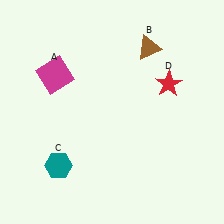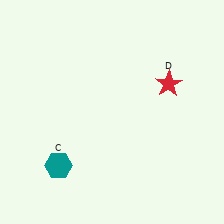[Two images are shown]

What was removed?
The magenta square (A), the brown triangle (B) were removed in Image 2.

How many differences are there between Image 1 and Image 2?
There are 2 differences between the two images.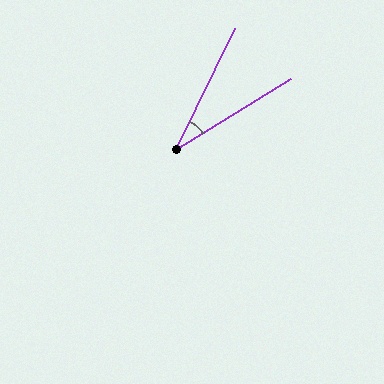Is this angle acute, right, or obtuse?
It is acute.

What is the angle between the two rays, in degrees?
Approximately 32 degrees.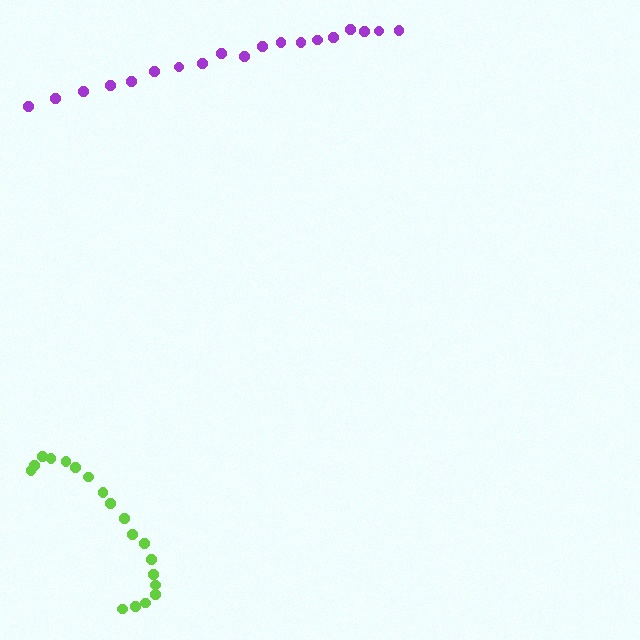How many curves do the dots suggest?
There are 2 distinct paths.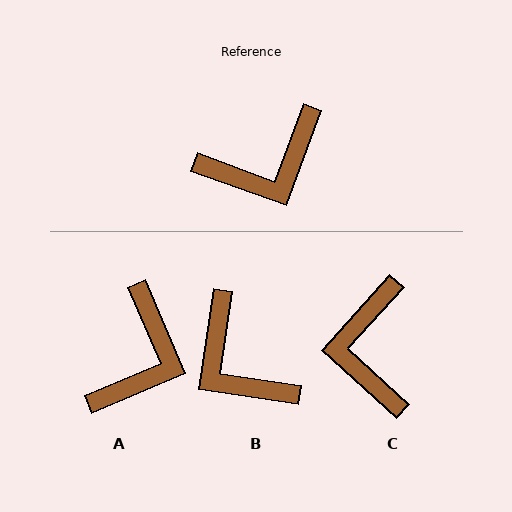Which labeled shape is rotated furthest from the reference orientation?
C, about 112 degrees away.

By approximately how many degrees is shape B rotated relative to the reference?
Approximately 79 degrees clockwise.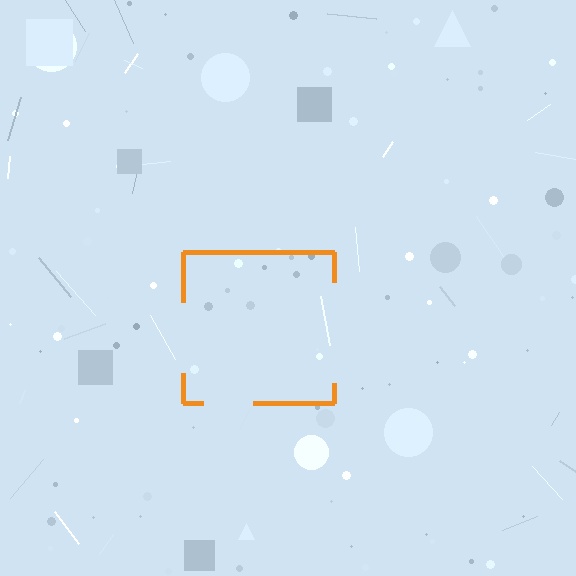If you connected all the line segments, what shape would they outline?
They would outline a square.